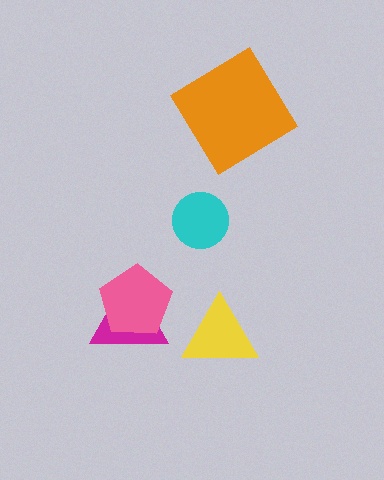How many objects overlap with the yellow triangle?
0 objects overlap with the yellow triangle.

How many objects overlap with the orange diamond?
0 objects overlap with the orange diamond.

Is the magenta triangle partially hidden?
Yes, it is partially covered by another shape.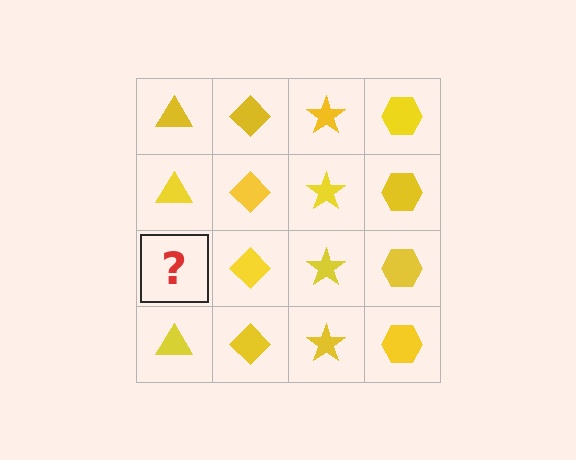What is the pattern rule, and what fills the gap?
The rule is that each column has a consistent shape. The gap should be filled with a yellow triangle.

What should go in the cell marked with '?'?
The missing cell should contain a yellow triangle.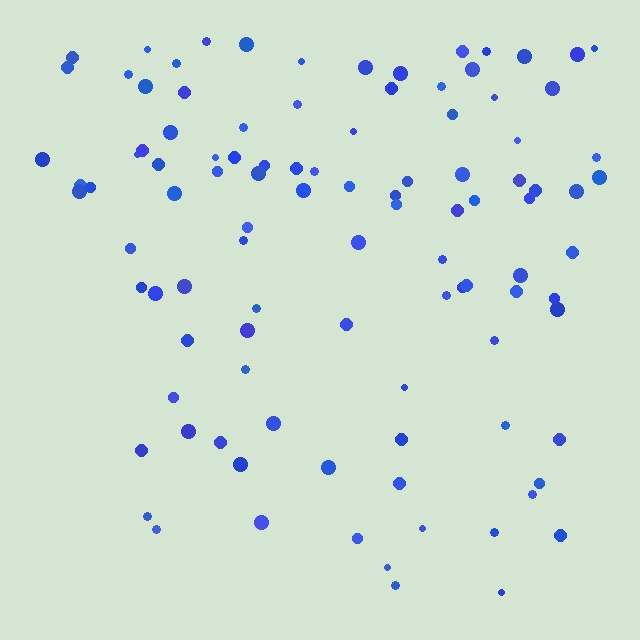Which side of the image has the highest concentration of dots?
The top.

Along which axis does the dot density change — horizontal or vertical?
Vertical.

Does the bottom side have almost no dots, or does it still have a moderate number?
Still a moderate number, just noticeably fewer than the top.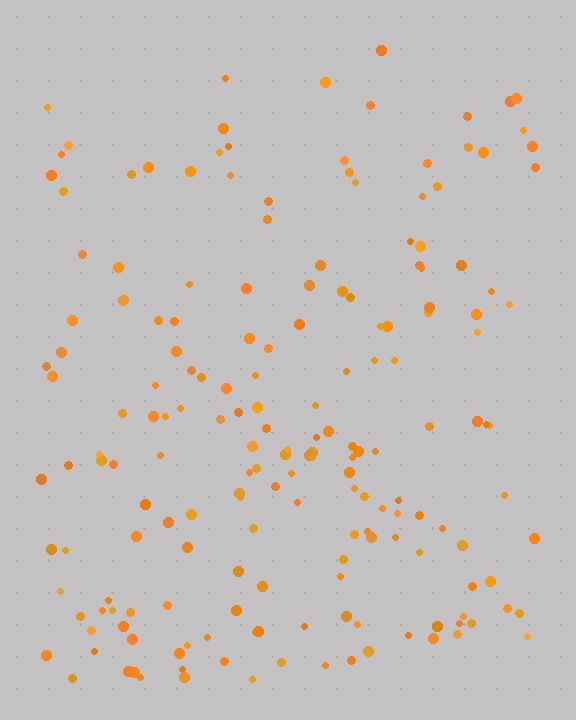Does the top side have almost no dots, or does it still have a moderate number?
Still a moderate number, just noticeably fewer than the bottom.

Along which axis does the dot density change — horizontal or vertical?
Vertical.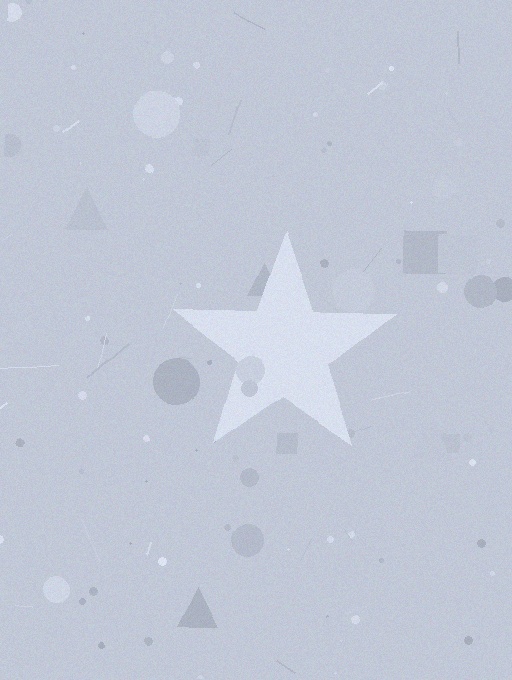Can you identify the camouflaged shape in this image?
The camouflaged shape is a star.